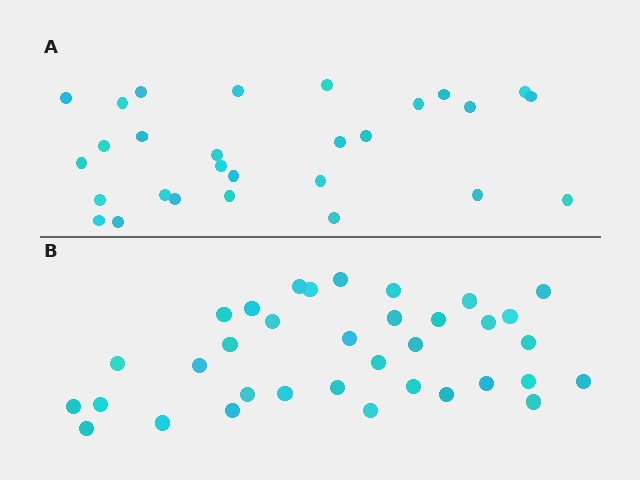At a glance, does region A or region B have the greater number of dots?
Region B (the bottom region) has more dots.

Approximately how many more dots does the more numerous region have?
Region B has roughly 8 or so more dots than region A.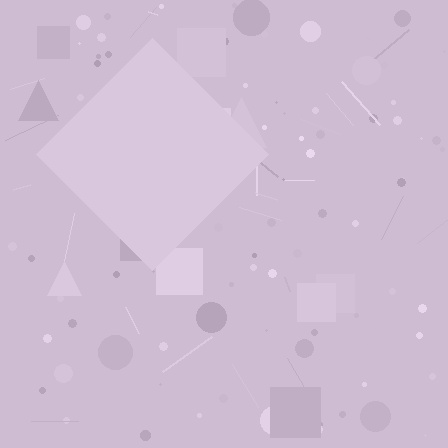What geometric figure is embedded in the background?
A diamond is embedded in the background.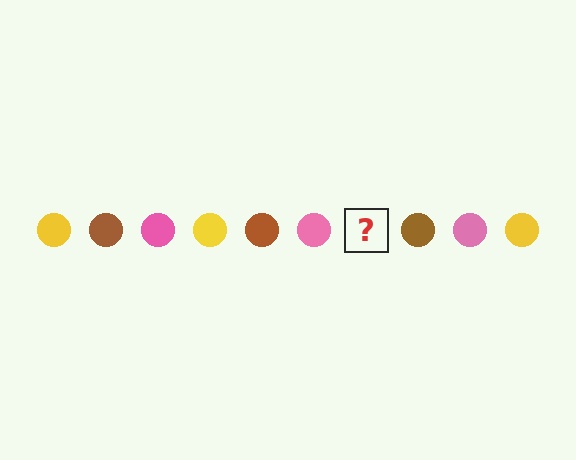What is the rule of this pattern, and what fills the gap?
The rule is that the pattern cycles through yellow, brown, pink circles. The gap should be filled with a yellow circle.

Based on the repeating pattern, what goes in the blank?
The blank should be a yellow circle.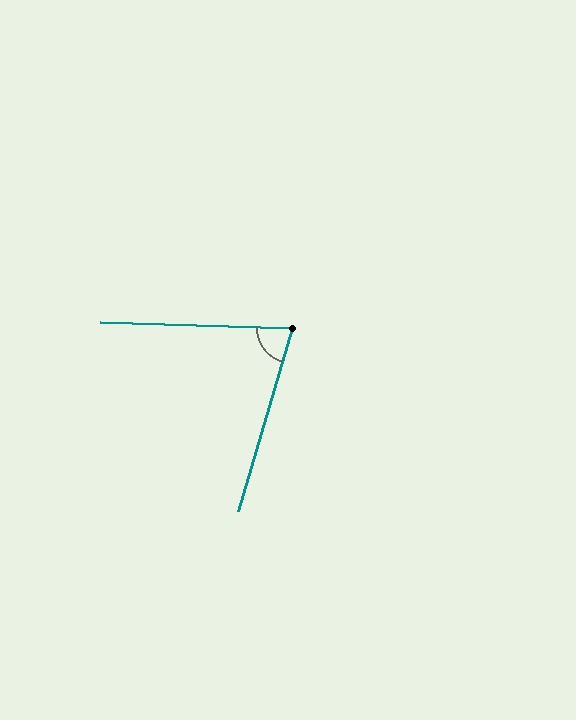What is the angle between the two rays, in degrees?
Approximately 75 degrees.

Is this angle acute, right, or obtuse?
It is acute.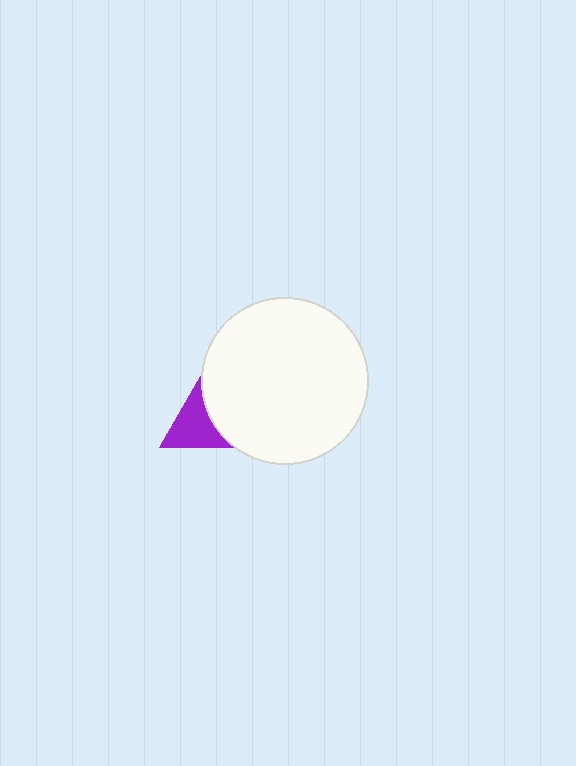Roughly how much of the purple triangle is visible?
About half of it is visible (roughly 51%).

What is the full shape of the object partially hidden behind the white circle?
The partially hidden object is a purple triangle.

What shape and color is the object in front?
The object in front is a white circle.